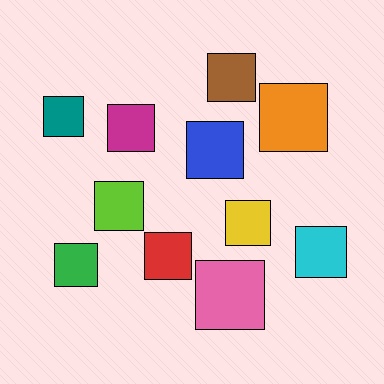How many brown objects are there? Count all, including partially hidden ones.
There is 1 brown object.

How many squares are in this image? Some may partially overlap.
There are 11 squares.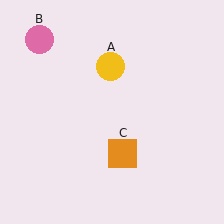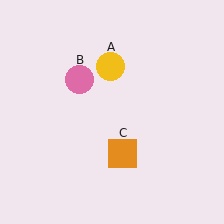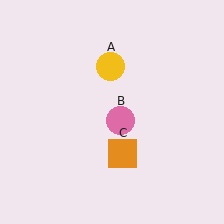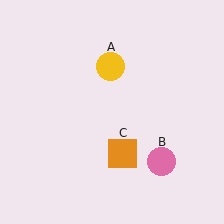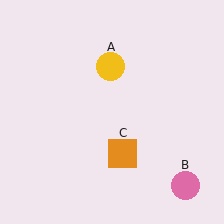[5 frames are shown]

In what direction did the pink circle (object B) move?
The pink circle (object B) moved down and to the right.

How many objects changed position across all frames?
1 object changed position: pink circle (object B).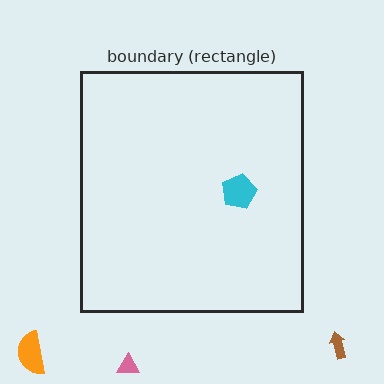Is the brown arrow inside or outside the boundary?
Outside.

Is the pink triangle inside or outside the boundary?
Outside.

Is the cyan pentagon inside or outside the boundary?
Inside.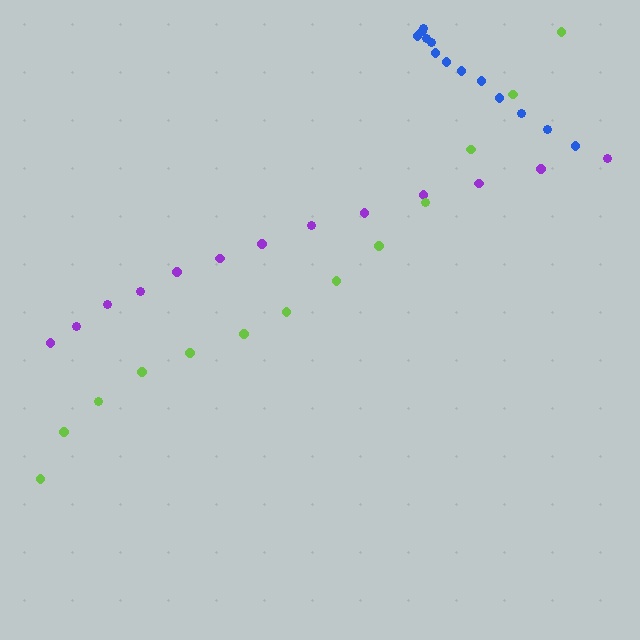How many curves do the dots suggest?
There are 3 distinct paths.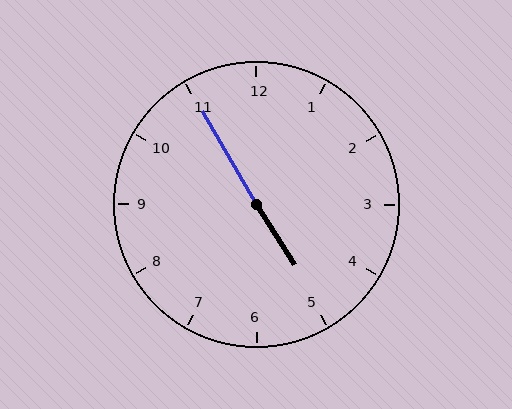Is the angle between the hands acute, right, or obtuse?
It is obtuse.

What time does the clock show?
4:55.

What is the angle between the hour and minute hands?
Approximately 178 degrees.